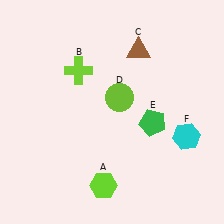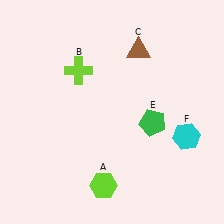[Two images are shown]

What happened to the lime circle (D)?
The lime circle (D) was removed in Image 2. It was in the top-right area of Image 1.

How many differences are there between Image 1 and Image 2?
There is 1 difference between the two images.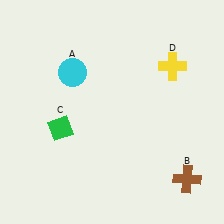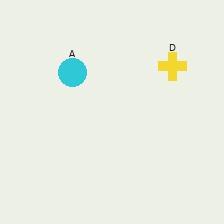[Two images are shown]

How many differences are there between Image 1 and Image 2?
There are 2 differences between the two images.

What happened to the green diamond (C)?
The green diamond (C) was removed in Image 2. It was in the bottom-left area of Image 1.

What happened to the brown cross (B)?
The brown cross (B) was removed in Image 2. It was in the bottom-right area of Image 1.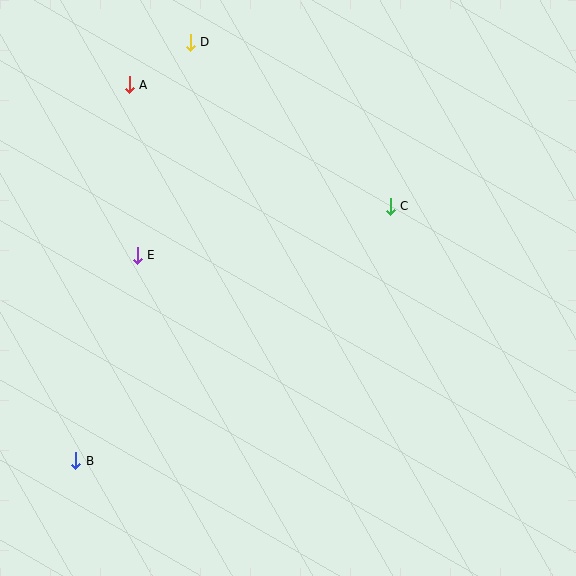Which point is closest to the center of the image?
Point C at (390, 206) is closest to the center.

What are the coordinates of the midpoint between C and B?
The midpoint between C and B is at (233, 333).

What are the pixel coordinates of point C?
Point C is at (390, 206).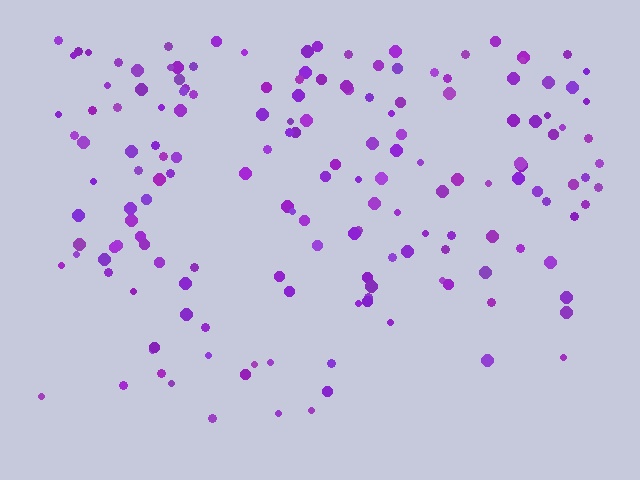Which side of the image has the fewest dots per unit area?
The bottom.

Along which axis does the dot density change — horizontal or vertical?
Vertical.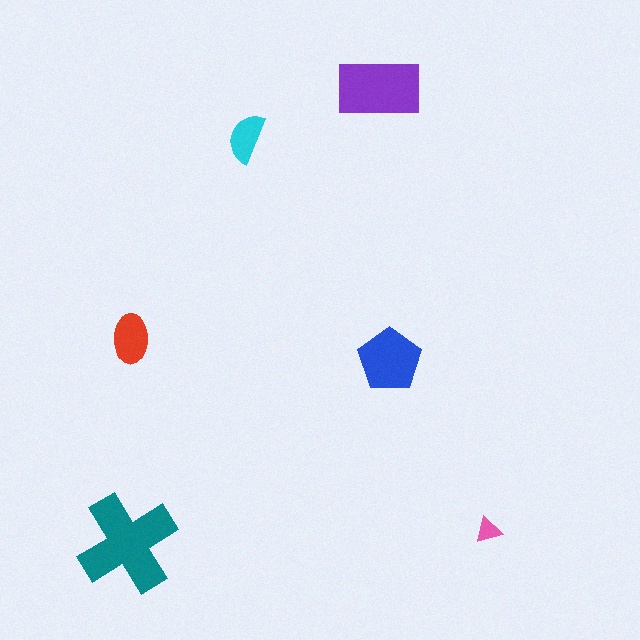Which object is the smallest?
The pink triangle.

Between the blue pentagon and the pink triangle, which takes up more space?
The blue pentagon.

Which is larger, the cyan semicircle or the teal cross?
The teal cross.